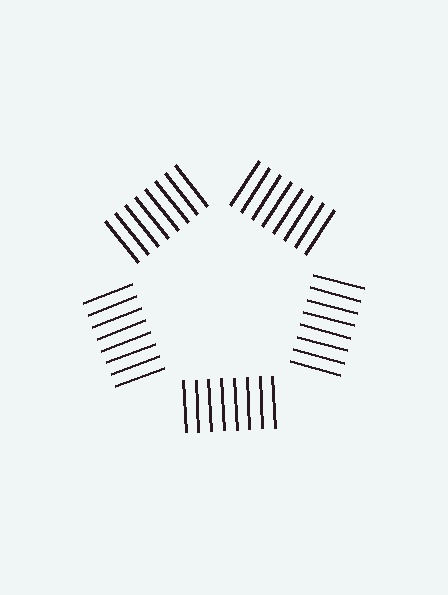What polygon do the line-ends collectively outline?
An illusory pentagon — the line segments terminate on its edges but no continuous stroke is drawn.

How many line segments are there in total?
40 — 8 along each of the 5 edges.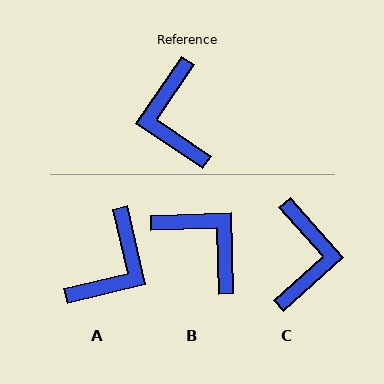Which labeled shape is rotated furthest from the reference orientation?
C, about 166 degrees away.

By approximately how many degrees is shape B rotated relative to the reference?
Approximately 144 degrees clockwise.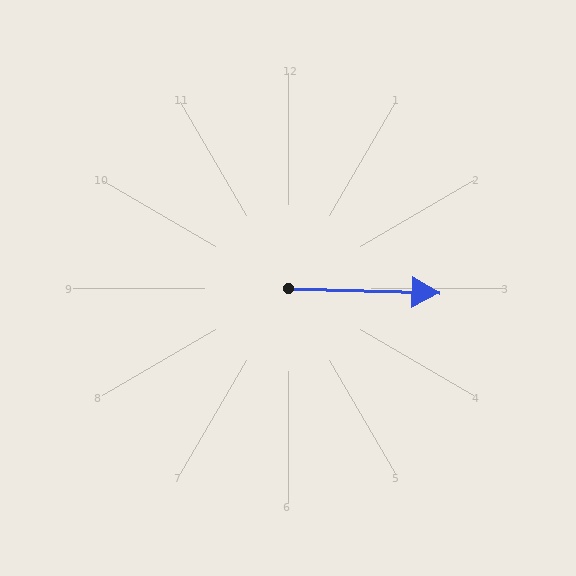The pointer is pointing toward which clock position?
Roughly 3 o'clock.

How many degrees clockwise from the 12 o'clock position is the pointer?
Approximately 92 degrees.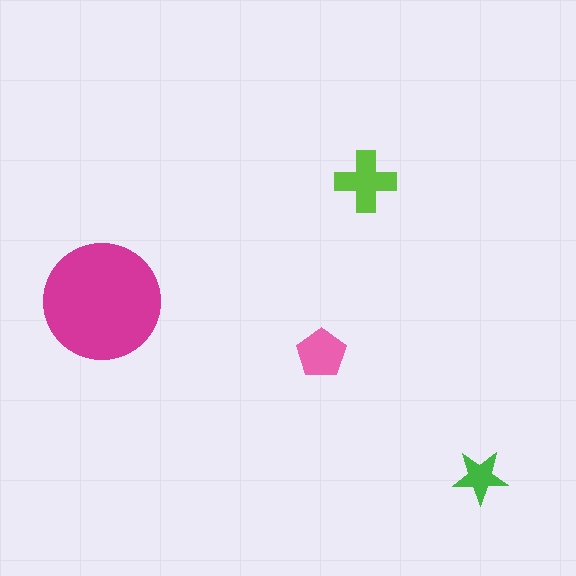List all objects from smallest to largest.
The green star, the pink pentagon, the lime cross, the magenta circle.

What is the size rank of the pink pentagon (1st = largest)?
3rd.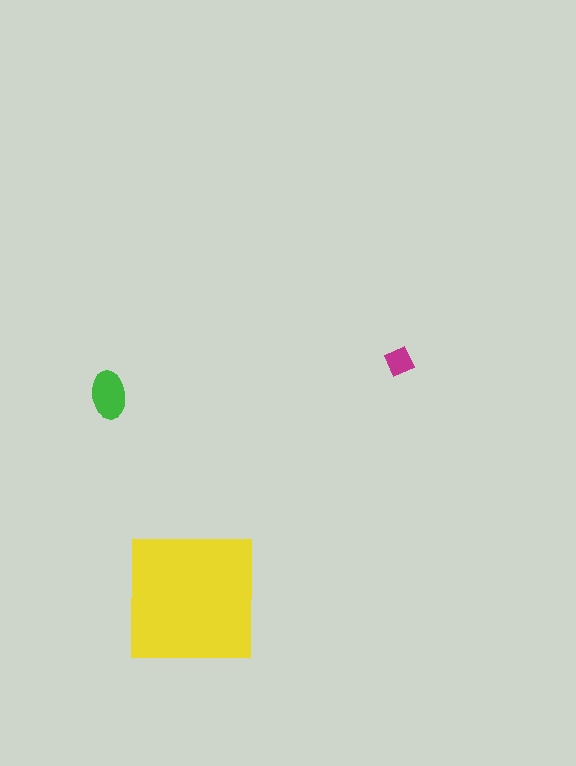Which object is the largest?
The yellow square.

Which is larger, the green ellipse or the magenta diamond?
The green ellipse.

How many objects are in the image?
There are 3 objects in the image.